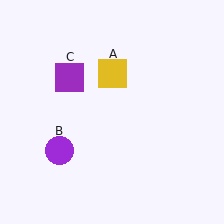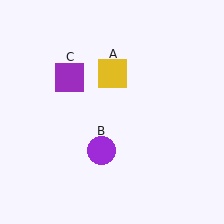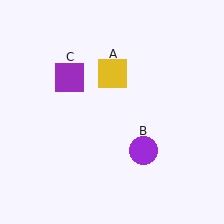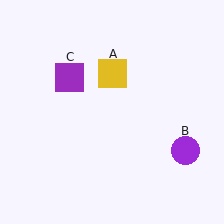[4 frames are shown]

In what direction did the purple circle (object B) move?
The purple circle (object B) moved right.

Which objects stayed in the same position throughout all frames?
Yellow square (object A) and purple square (object C) remained stationary.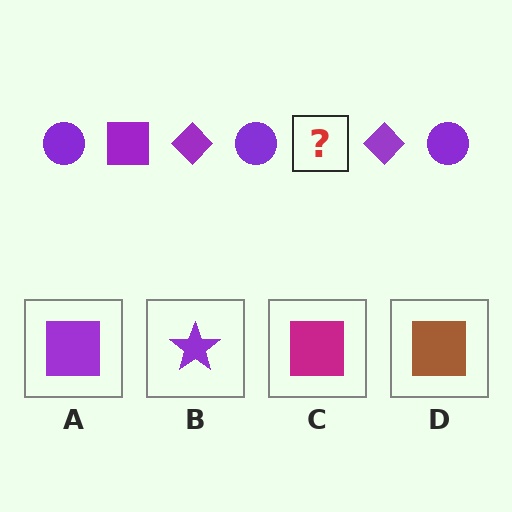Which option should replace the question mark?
Option A.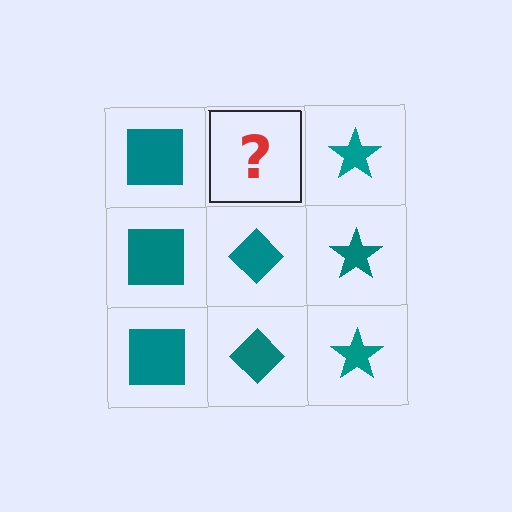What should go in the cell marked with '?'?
The missing cell should contain a teal diamond.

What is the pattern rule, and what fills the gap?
The rule is that each column has a consistent shape. The gap should be filled with a teal diamond.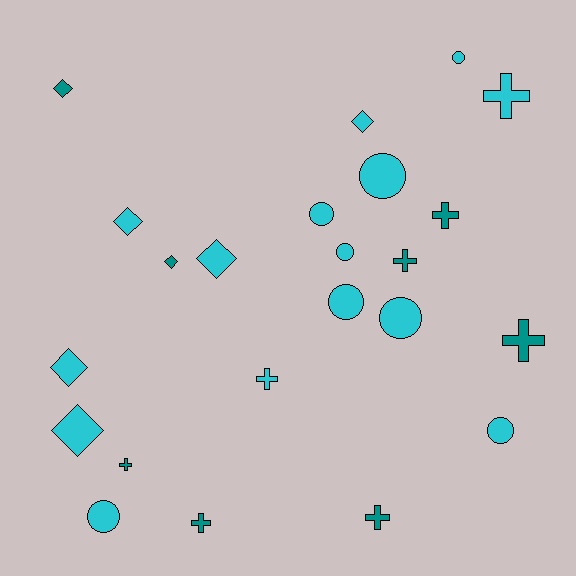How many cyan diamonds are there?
There are 5 cyan diamonds.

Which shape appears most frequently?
Cross, with 8 objects.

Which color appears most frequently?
Cyan, with 15 objects.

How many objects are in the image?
There are 23 objects.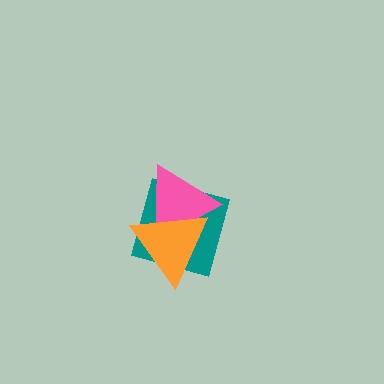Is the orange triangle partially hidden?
No, no other shape covers it.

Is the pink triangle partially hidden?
Yes, it is partially covered by another shape.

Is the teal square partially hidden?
Yes, it is partially covered by another shape.